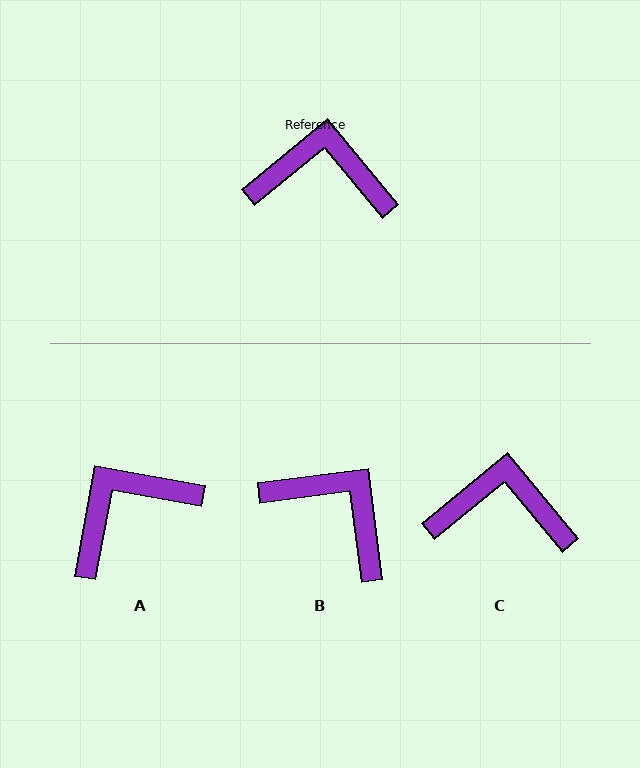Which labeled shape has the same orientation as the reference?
C.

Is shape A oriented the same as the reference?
No, it is off by about 40 degrees.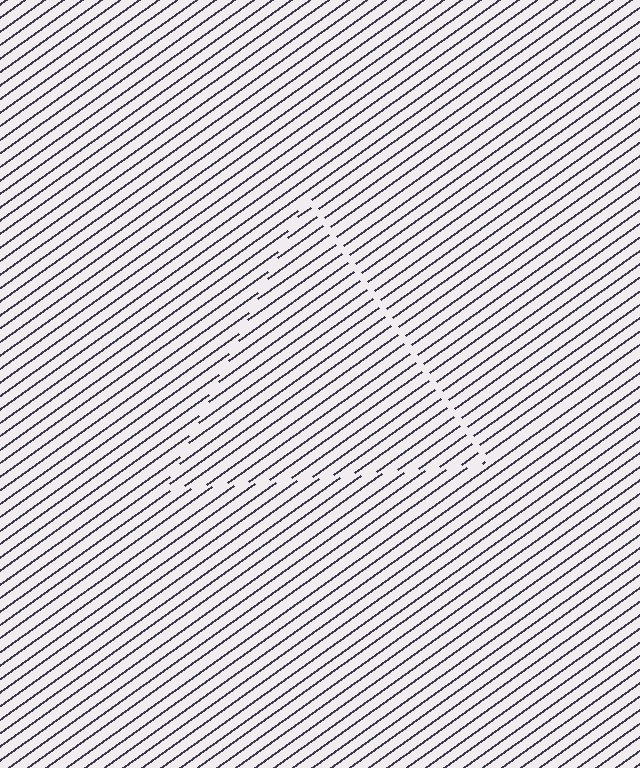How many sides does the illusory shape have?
3 sides — the line-ends trace a triangle.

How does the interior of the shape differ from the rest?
The interior of the shape contains the same grating, shifted by half a period — the contour is defined by the phase discontinuity where line-ends from the inner and outer gratings abut.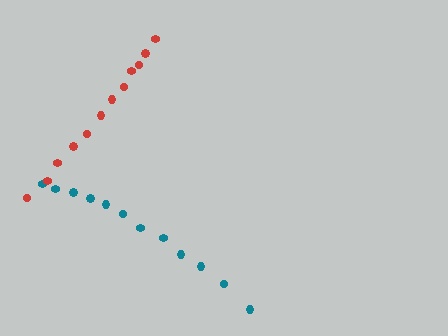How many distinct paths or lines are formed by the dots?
There are 2 distinct paths.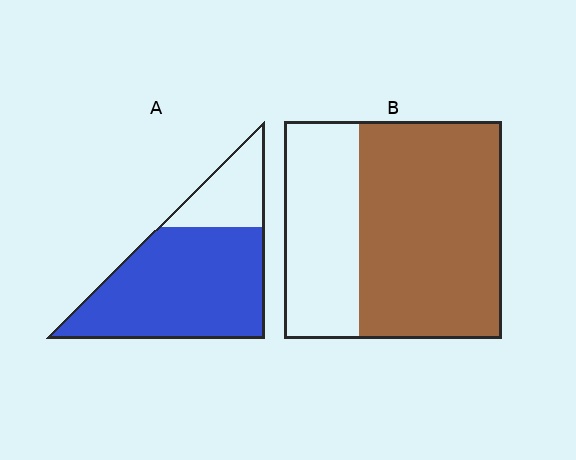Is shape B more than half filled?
Yes.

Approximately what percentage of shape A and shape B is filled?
A is approximately 75% and B is approximately 65%.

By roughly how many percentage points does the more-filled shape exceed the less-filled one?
By roughly 10 percentage points (A over B).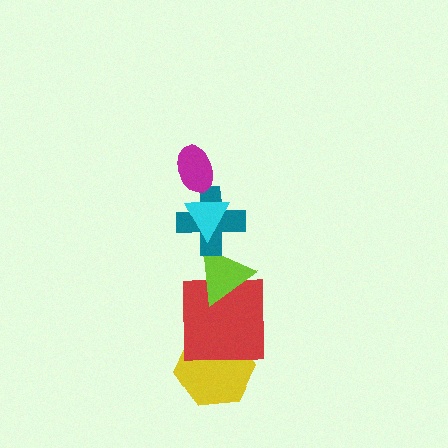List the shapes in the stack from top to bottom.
From top to bottom: the magenta ellipse, the cyan triangle, the teal cross, the lime triangle, the red square, the yellow hexagon.